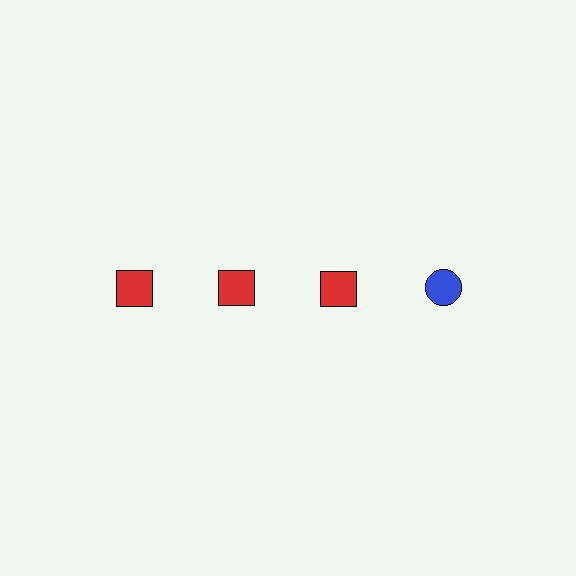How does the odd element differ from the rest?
It differs in both color (blue instead of red) and shape (circle instead of square).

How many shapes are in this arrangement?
There are 4 shapes arranged in a grid pattern.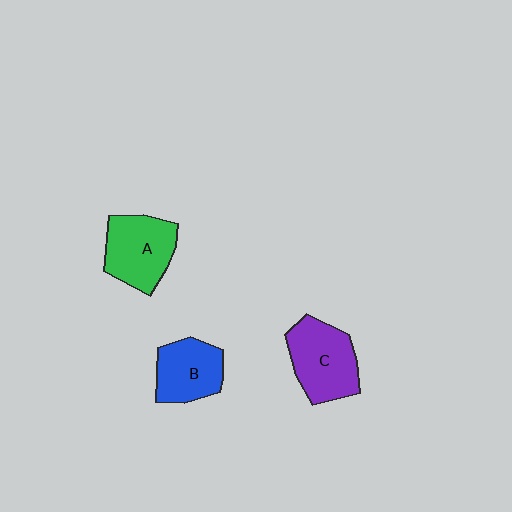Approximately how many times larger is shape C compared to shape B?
Approximately 1.3 times.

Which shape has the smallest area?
Shape B (blue).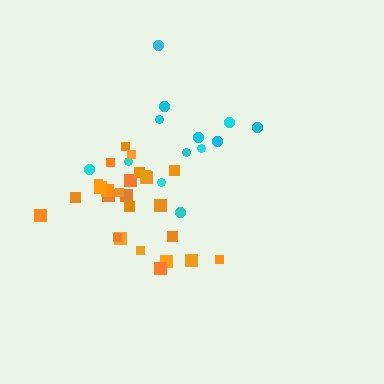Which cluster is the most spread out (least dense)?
Cyan.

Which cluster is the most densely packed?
Orange.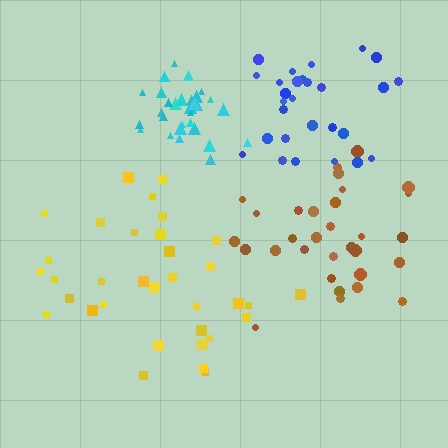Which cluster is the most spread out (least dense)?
Yellow.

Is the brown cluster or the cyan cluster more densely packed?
Cyan.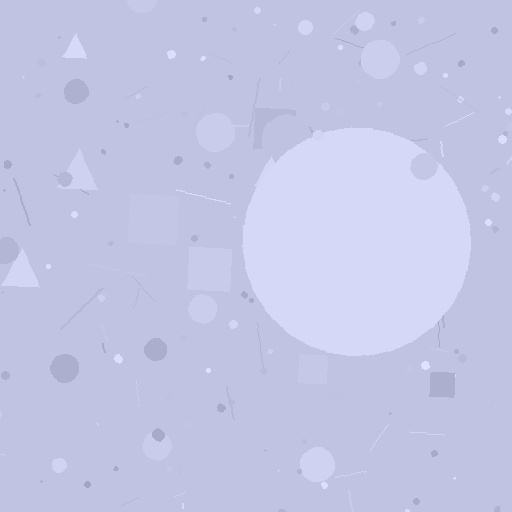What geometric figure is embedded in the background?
A circle is embedded in the background.